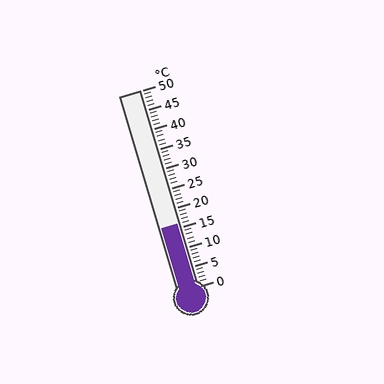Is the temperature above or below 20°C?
The temperature is below 20°C.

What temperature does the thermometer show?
The thermometer shows approximately 16°C.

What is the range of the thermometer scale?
The thermometer scale ranges from 0°C to 50°C.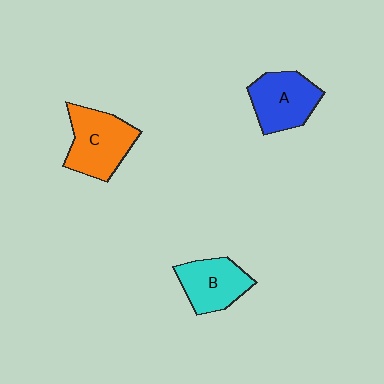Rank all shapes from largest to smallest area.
From largest to smallest: C (orange), A (blue), B (cyan).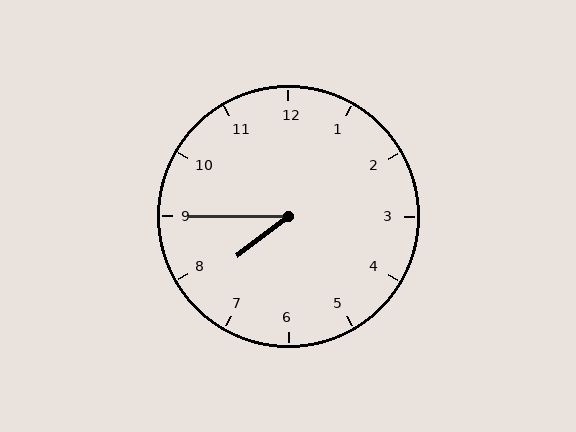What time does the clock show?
7:45.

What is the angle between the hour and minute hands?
Approximately 38 degrees.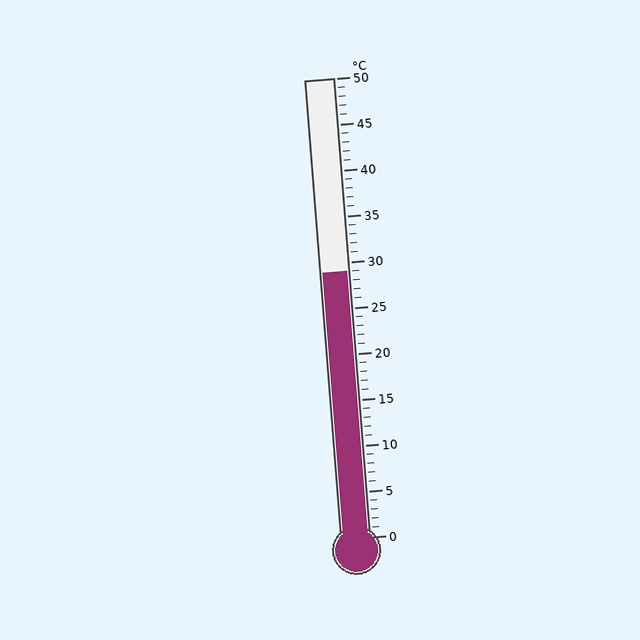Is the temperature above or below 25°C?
The temperature is above 25°C.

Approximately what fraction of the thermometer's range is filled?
The thermometer is filled to approximately 60% of its range.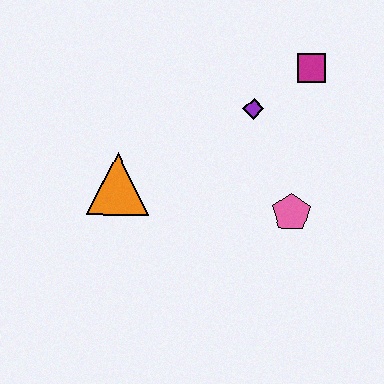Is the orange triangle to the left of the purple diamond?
Yes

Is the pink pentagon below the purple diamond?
Yes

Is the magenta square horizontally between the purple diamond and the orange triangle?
No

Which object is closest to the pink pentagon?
The purple diamond is closest to the pink pentagon.